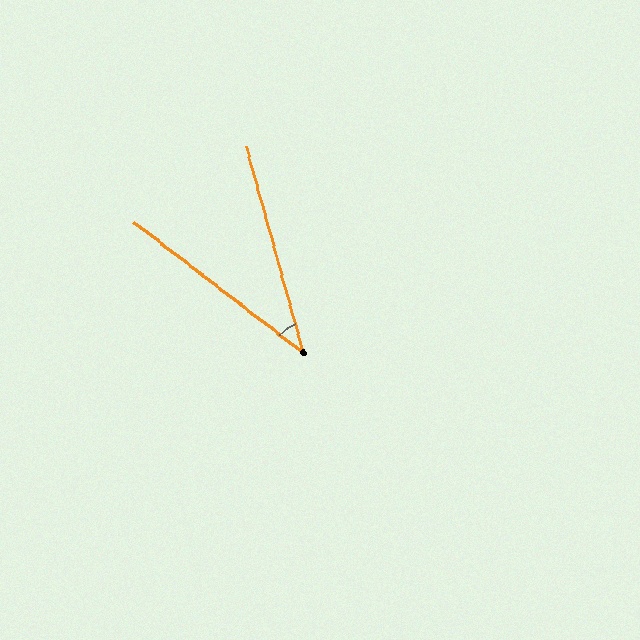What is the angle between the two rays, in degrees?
Approximately 37 degrees.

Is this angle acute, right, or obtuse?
It is acute.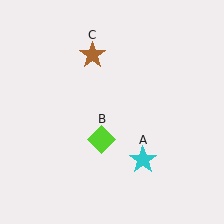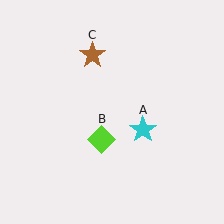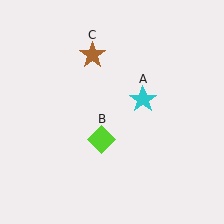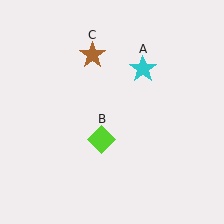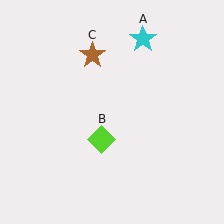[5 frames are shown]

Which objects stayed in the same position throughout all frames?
Lime diamond (object B) and brown star (object C) remained stationary.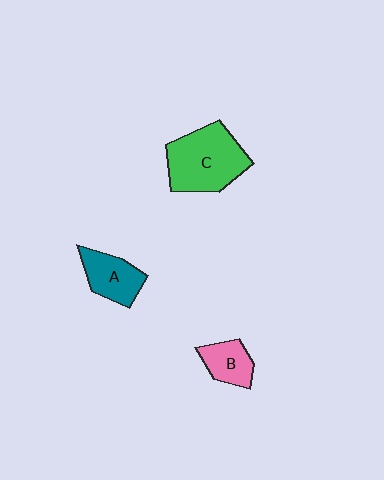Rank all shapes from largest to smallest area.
From largest to smallest: C (green), A (teal), B (pink).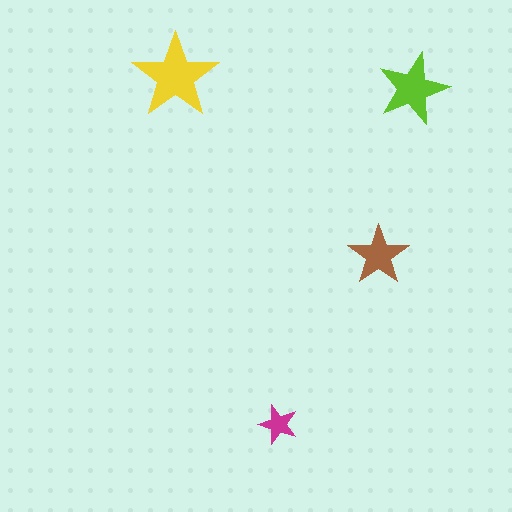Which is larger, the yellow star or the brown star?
The yellow one.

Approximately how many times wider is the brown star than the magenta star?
About 1.5 times wider.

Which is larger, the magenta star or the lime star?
The lime one.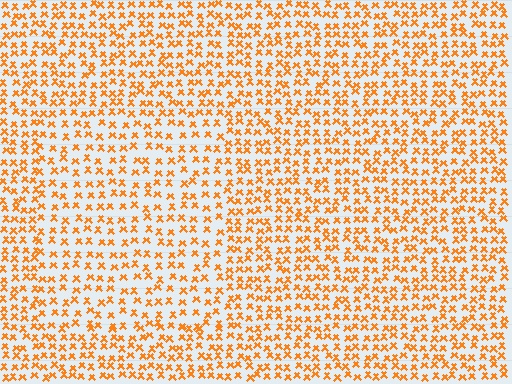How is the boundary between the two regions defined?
The boundary is defined by a change in element density (approximately 1.5x ratio). All elements are the same color, size, and shape.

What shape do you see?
I see a rectangle.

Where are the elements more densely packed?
The elements are more densely packed outside the rectangle boundary.